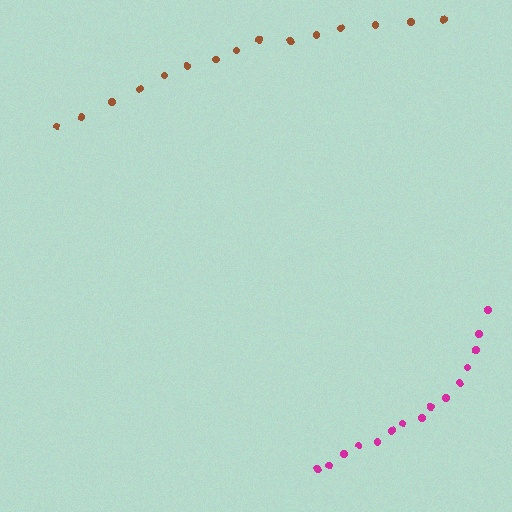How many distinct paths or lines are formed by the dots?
There are 2 distinct paths.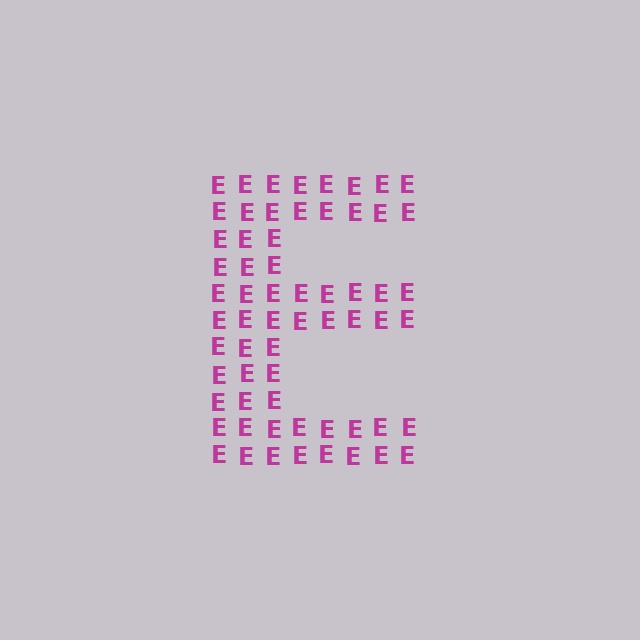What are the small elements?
The small elements are letter E's.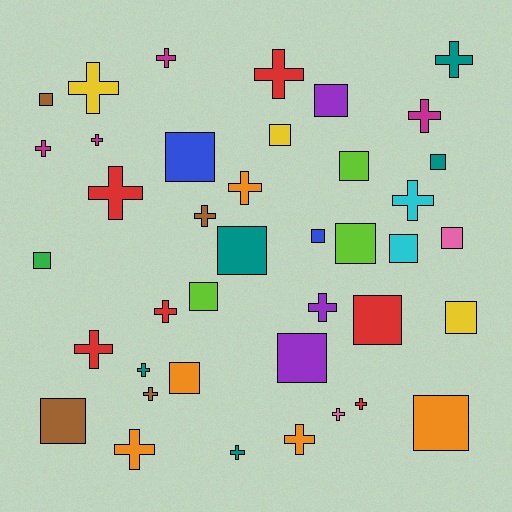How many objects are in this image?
There are 40 objects.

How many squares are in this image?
There are 19 squares.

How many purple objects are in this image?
There are 3 purple objects.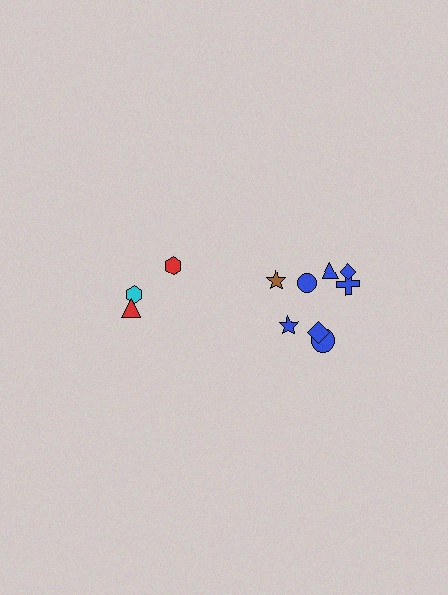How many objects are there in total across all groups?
There are 11 objects.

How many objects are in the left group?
There are 3 objects.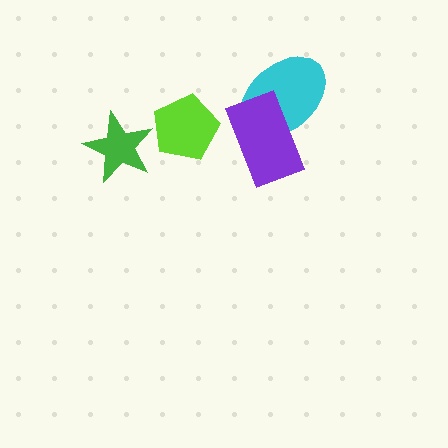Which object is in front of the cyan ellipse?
The purple rectangle is in front of the cyan ellipse.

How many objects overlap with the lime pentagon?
0 objects overlap with the lime pentagon.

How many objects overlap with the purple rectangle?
1 object overlaps with the purple rectangle.